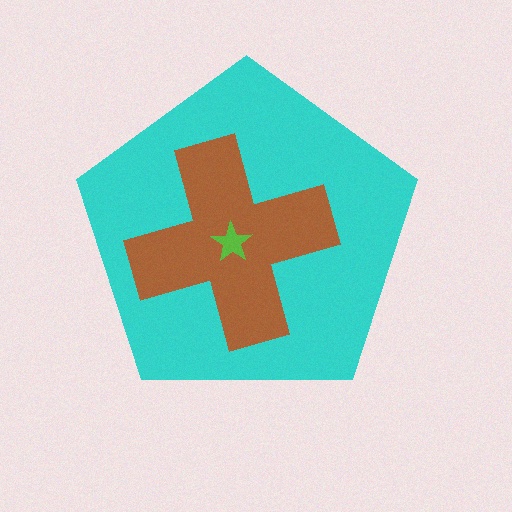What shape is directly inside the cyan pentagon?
The brown cross.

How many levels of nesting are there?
3.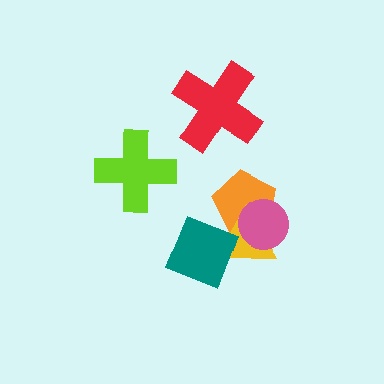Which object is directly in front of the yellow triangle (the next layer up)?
The pink circle is directly in front of the yellow triangle.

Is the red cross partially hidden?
No, no other shape covers it.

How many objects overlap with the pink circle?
2 objects overlap with the pink circle.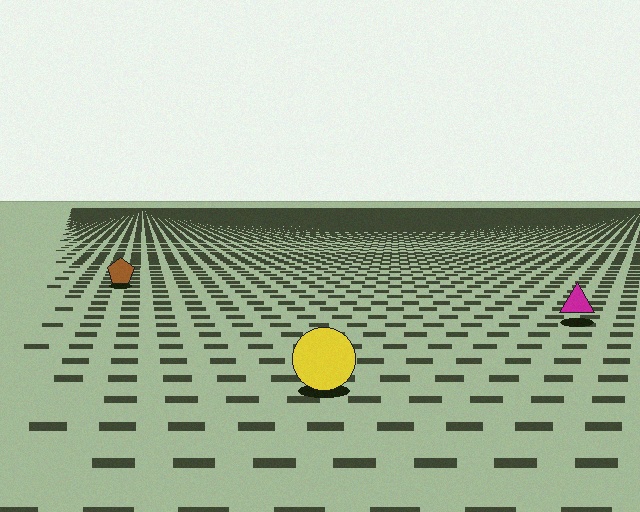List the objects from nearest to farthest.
From nearest to farthest: the yellow circle, the magenta triangle, the brown pentagon.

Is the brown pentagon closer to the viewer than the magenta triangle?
No. The magenta triangle is closer — you can tell from the texture gradient: the ground texture is coarser near it.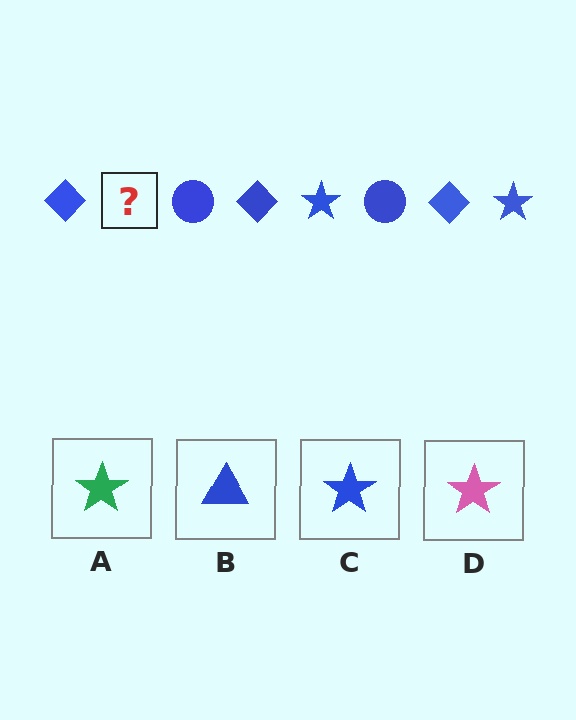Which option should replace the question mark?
Option C.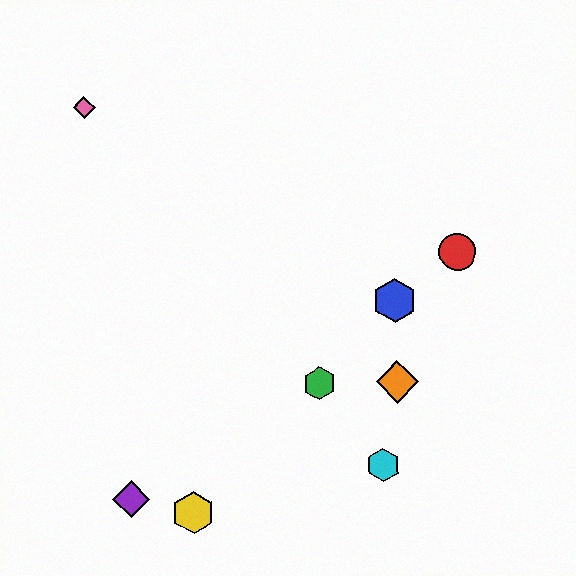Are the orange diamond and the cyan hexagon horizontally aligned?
No, the orange diamond is at y≈382 and the cyan hexagon is at y≈465.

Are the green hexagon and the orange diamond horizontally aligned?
Yes, both are at y≈383.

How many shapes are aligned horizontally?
2 shapes (the green hexagon, the orange diamond) are aligned horizontally.